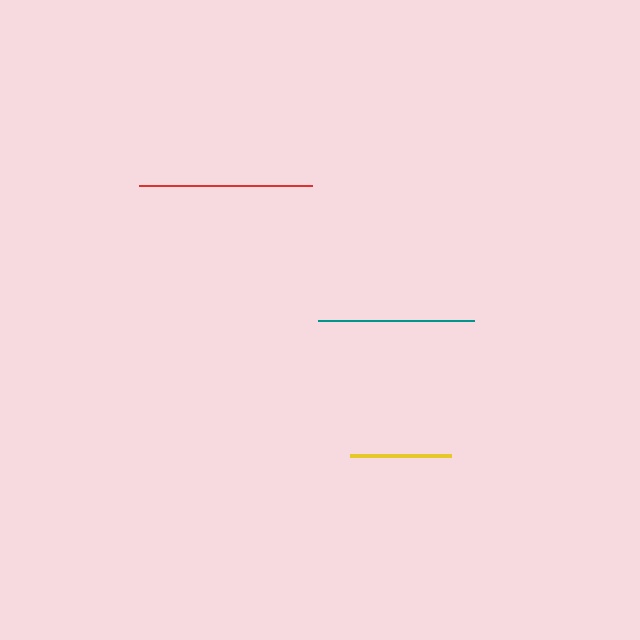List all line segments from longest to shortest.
From longest to shortest: red, teal, yellow.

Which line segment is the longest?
The red line is the longest at approximately 173 pixels.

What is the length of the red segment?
The red segment is approximately 173 pixels long.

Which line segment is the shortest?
The yellow line is the shortest at approximately 100 pixels.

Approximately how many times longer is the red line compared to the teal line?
The red line is approximately 1.1 times the length of the teal line.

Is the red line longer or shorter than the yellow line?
The red line is longer than the yellow line.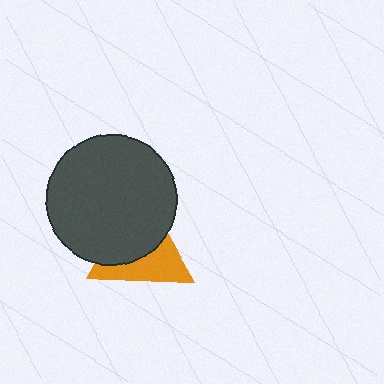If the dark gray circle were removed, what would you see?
You would see the complete orange triangle.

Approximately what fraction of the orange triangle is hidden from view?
Roughly 54% of the orange triangle is hidden behind the dark gray circle.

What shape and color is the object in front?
The object in front is a dark gray circle.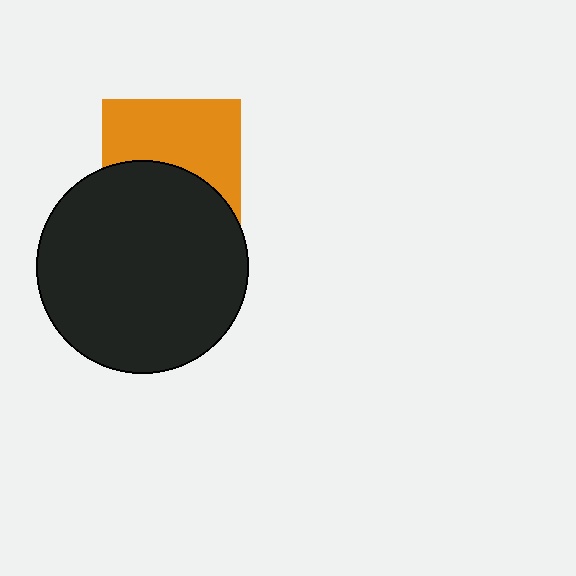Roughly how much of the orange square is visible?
About half of it is visible (roughly 54%).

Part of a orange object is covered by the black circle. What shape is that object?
It is a square.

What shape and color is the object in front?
The object in front is a black circle.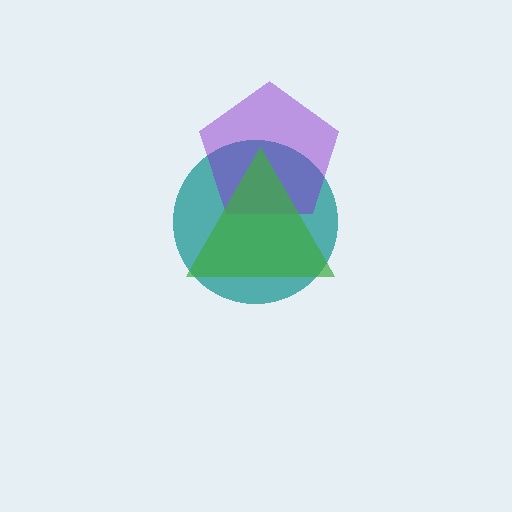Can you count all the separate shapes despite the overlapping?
Yes, there are 3 separate shapes.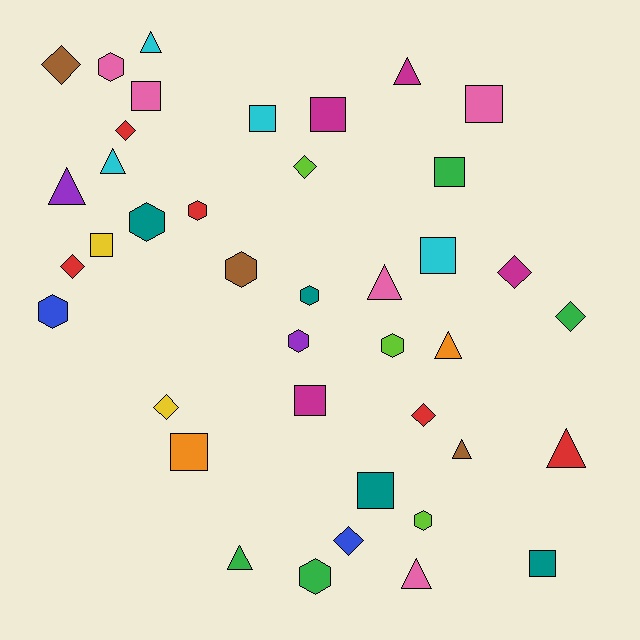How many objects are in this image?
There are 40 objects.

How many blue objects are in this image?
There are 2 blue objects.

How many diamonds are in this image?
There are 9 diamonds.